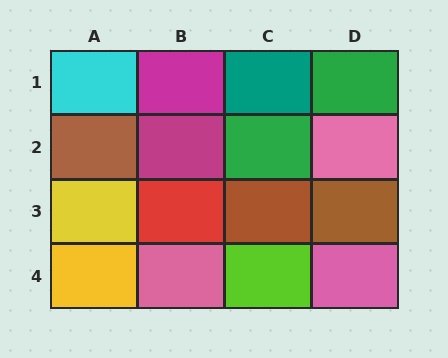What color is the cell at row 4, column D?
Pink.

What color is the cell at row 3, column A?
Yellow.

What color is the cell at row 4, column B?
Pink.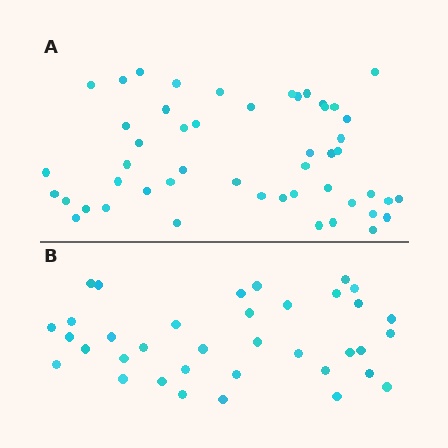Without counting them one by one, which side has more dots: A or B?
Region A (the top region) has more dots.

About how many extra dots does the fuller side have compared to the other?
Region A has approximately 15 more dots than region B.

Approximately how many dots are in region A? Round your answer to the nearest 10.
About 50 dots.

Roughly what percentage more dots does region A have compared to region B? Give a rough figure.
About 40% more.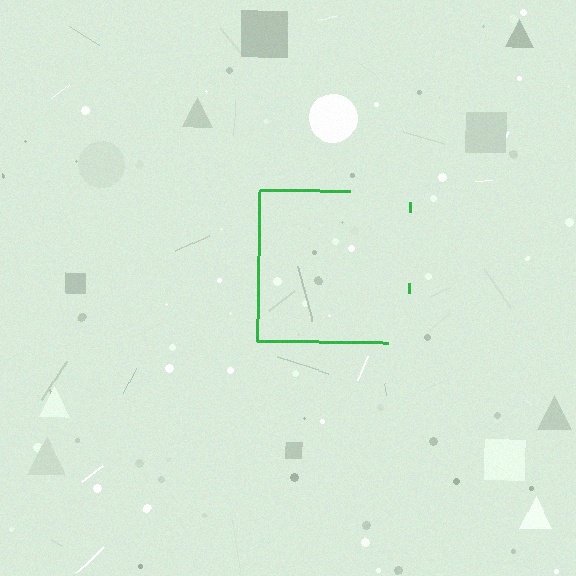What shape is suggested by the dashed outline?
The dashed outline suggests a square.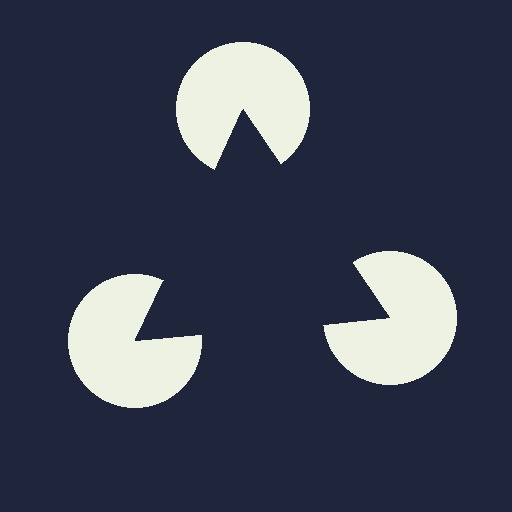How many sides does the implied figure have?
3 sides.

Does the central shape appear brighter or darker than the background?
It typically appears slightly darker than the background, even though no actual brightness change is drawn.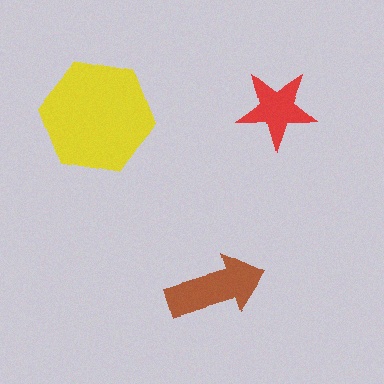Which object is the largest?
The yellow hexagon.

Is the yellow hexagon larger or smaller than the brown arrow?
Larger.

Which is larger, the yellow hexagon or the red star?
The yellow hexagon.